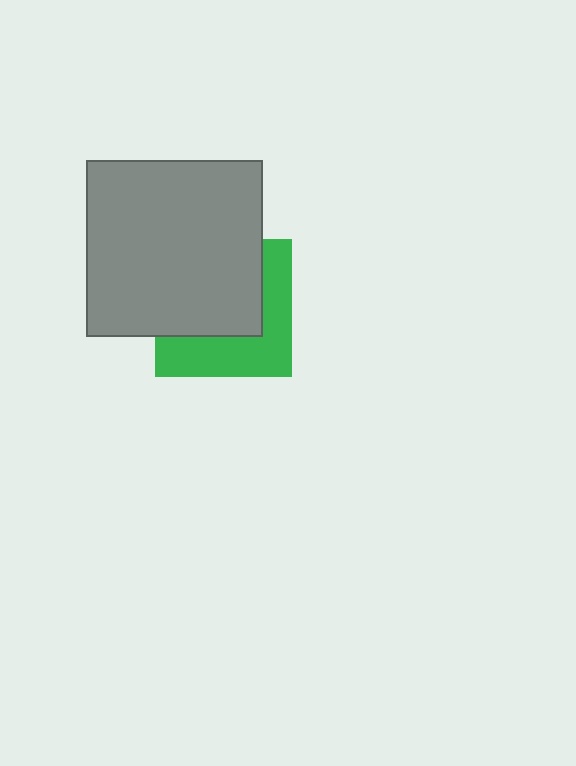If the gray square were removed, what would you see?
You would see the complete green square.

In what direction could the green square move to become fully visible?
The green square could move toward the lower-right. That would shift it out from behind the gray square entirely.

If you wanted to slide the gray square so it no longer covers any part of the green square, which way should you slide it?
Slide it toward the upper-left — that is the most direct way to separate the two shapes.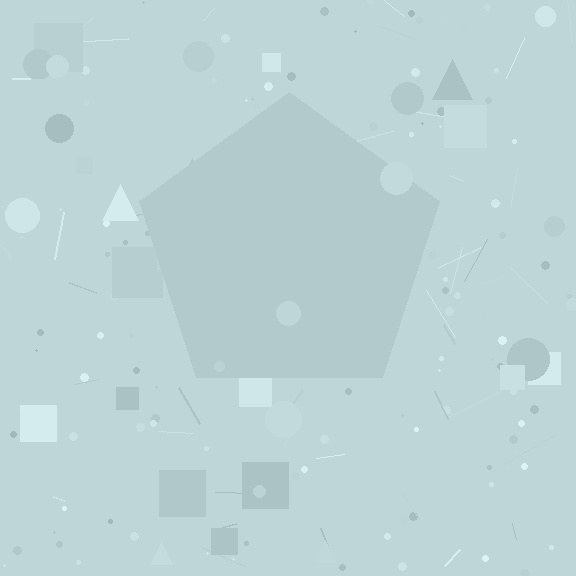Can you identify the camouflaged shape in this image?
The camouflaged shape is a pentagon.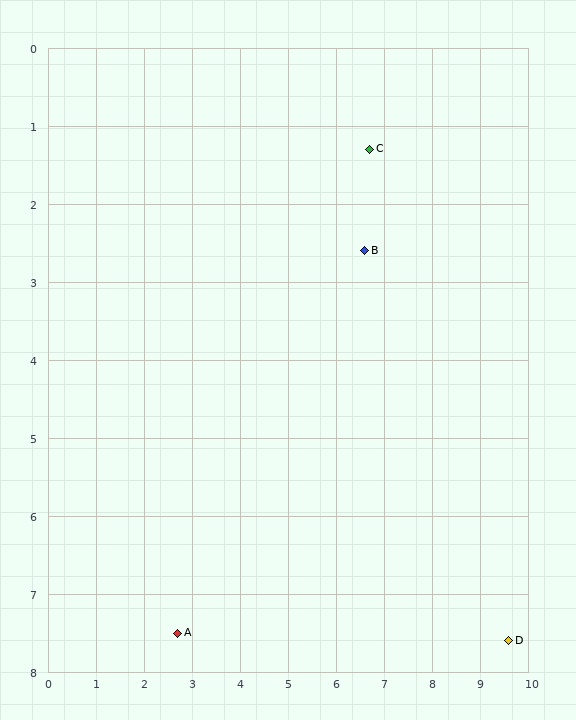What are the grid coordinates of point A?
Point A is at approximately (2.7, 7.5).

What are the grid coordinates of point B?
Point B is at approximately (6.6, 2.6).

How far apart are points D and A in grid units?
Points D and A are about 6.9 grid units apart.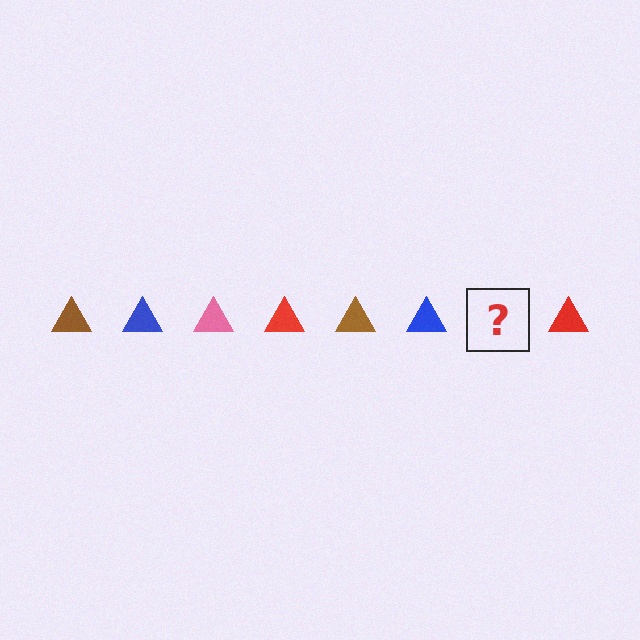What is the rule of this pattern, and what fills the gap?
The rule is that the pattern cycles through brown, blue, pink, red triangles. The gap should be filled with a pink triangle.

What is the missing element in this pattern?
The missing element is a pink triangle.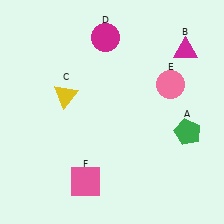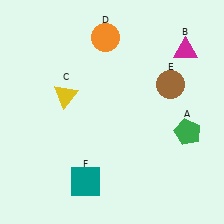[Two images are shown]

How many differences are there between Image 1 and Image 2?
There are 3 differences between the two images.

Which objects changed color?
D changed from magenta to orange. E changed from pink to brown. F changed from pink to teal.